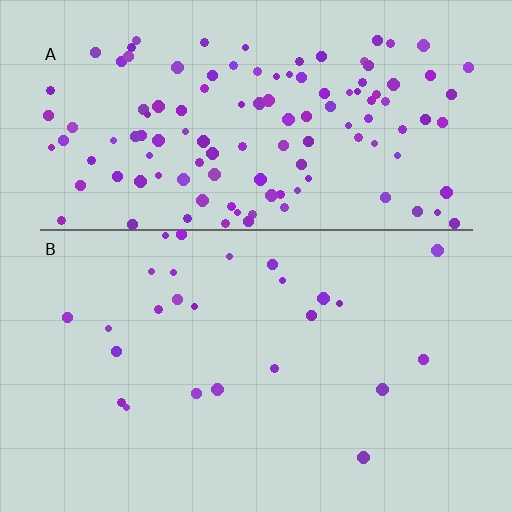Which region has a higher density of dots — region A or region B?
A (the top).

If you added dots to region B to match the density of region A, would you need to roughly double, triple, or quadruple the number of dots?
Approximately quadruple.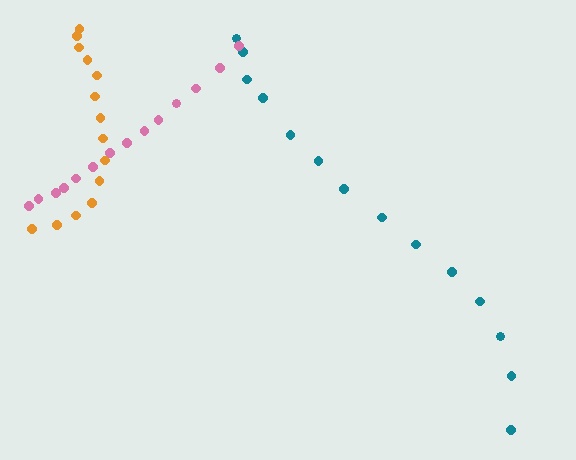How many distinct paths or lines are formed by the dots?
There are 3 distinct paths.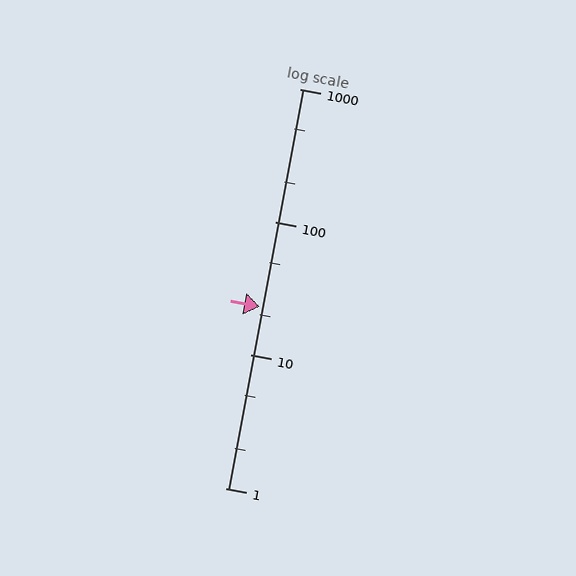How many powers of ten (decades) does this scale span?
The scale spans 3 decades, from 1 to 1000.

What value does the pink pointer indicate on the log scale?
The pointer indicates approximately 23.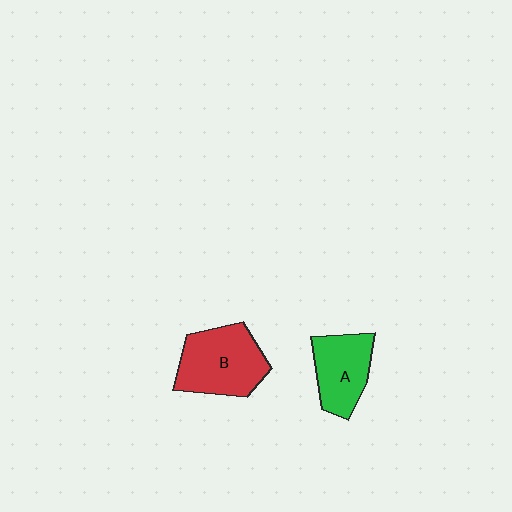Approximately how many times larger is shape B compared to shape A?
Approximately 1.3 times.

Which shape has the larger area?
Shape B (red).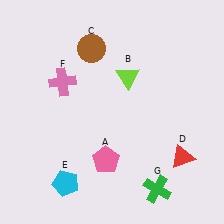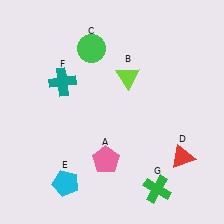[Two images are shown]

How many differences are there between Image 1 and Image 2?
There are 2 differences between the two images.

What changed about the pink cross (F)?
In Image 1, F is pink. In Image 2, it changed to teal.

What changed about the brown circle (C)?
In Image 1, C is brown. In Image 2, it changed to green.